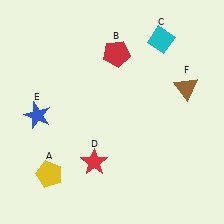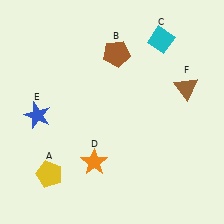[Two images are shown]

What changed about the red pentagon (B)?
In Image 1, B is red. In Image 2, it changed to brown.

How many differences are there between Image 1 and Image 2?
There are 2 differences between the two images.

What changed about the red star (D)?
In Image 1, D is red. In Image 2, it changed to orange.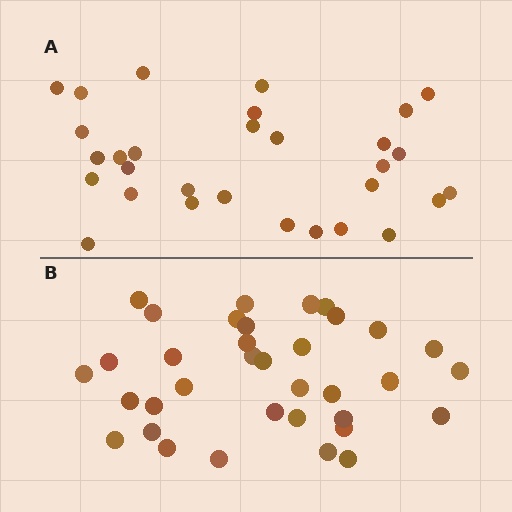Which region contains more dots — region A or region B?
Region B (the bottom region) has more dots.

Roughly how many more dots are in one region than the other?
Region B has about 5 more dots than region A.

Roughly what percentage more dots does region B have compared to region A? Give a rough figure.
About 15% more.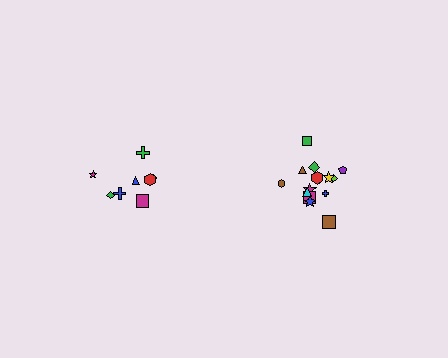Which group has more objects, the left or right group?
The right group.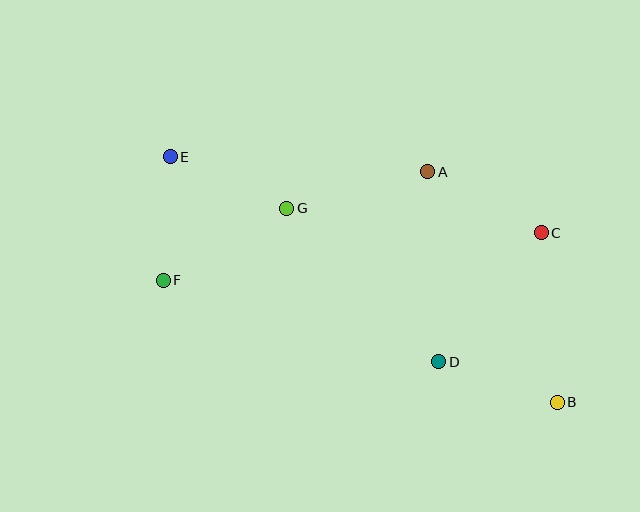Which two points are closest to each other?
Points E and F are closest to each other.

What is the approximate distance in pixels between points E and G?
The distance between E and G is approximately 127 pixels.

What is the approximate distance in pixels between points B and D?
The distance between B and D is approximately 125 pixels.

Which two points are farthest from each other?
Points B and E are farthest from each other.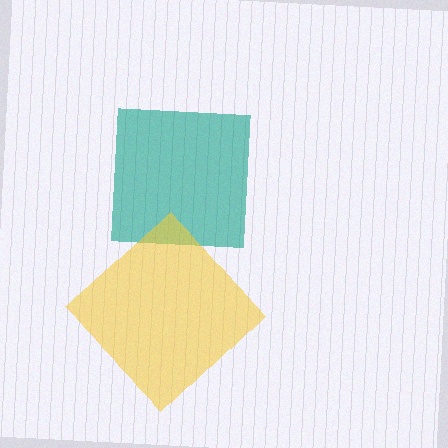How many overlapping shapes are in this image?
There are 2 overlapping shapes in the image.